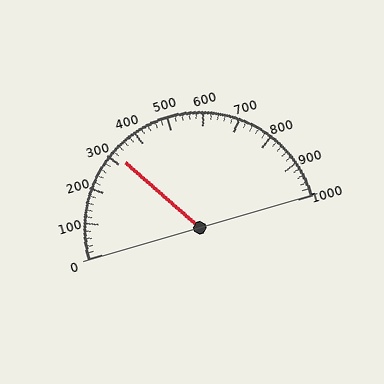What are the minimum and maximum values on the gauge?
The gauge ranges from 0 to 1000.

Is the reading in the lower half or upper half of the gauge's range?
The reading is in the lower half of the range (0 to 1000).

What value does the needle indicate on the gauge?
The needle indicates approximately 320.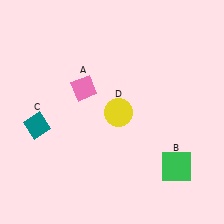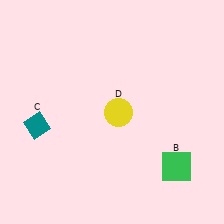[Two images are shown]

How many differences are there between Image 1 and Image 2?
There is 1 difference between the two images.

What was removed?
The pink diamond (A) was removed in Image 2.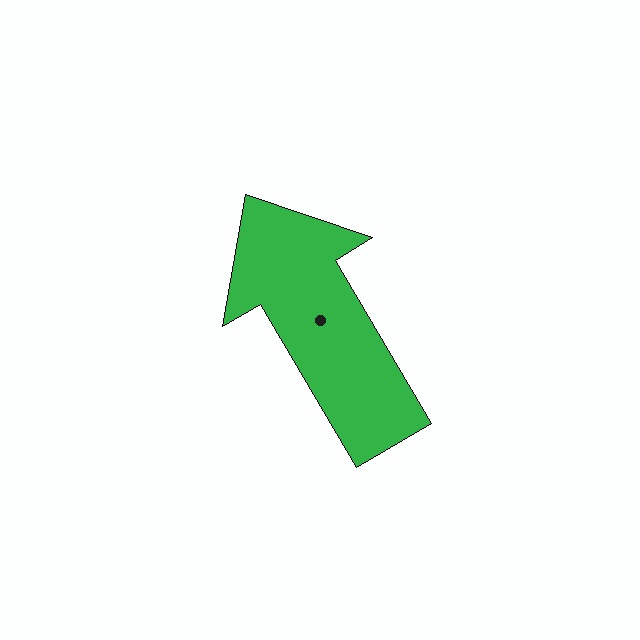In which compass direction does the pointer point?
Northwest.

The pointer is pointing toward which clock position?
Roughly 11 o'clock.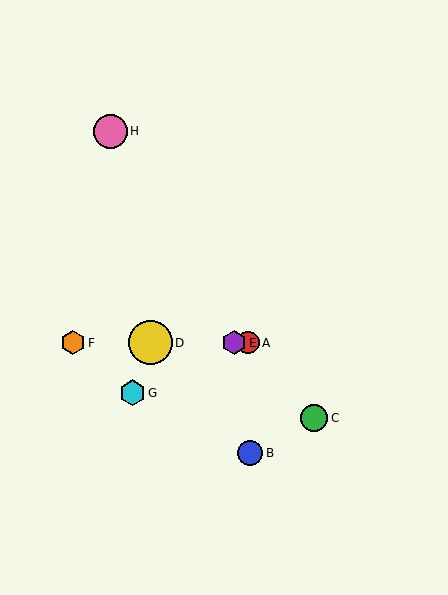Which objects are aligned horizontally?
Objects A, D, E, F are aligned horizontally.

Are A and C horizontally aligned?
No, A is at y≈343 and C is at y≈418.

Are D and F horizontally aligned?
Yes, both are at y≈343.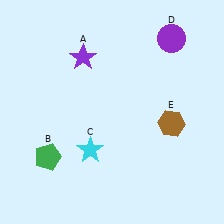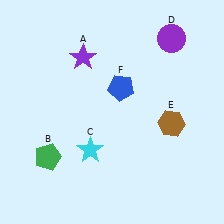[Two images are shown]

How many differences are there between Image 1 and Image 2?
There is 1 difference between the two images.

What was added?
A blue pentagon (F) was added in Image 2.